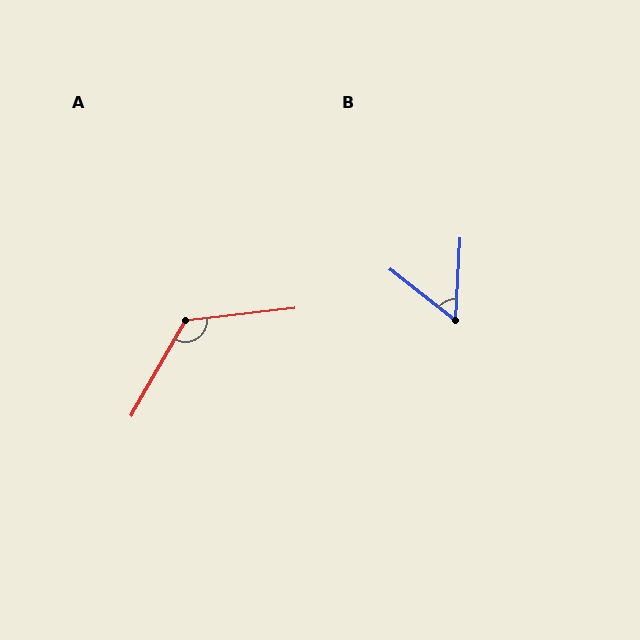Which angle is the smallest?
B, at approximately 55 degrees.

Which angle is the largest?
A, at approximately 126 degrees.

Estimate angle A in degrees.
Approximately 126 degrees.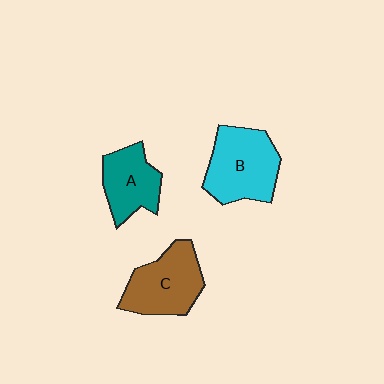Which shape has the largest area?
Shape B (cyan).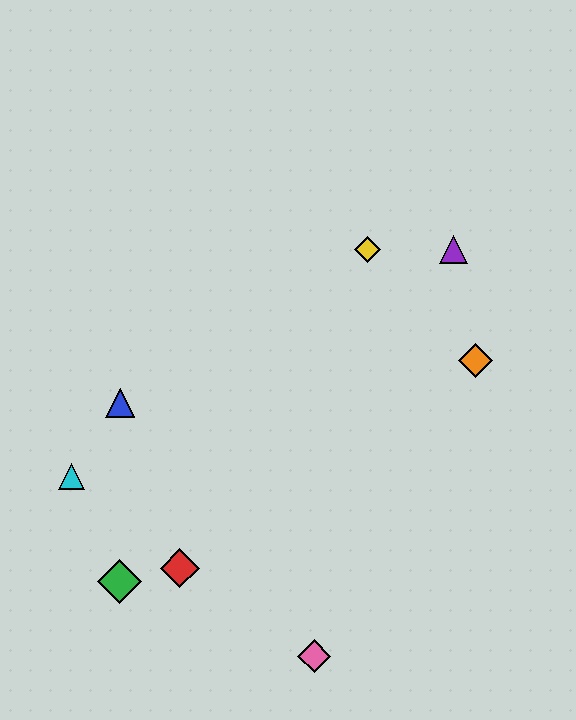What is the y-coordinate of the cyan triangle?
The cyan triangle is at y≈477.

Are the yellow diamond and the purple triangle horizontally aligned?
Yes, both are at y≈250.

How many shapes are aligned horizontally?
2 shapes (the yellow diamond, the purple triangle) are aligned horizontally.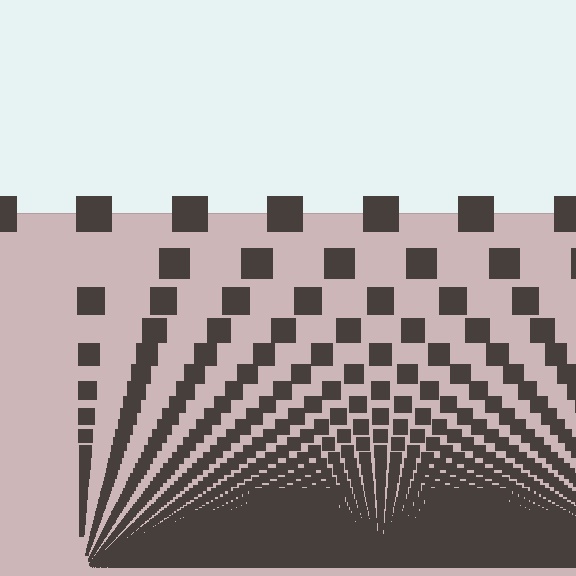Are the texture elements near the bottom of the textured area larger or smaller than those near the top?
Smaller. The gradient is inverted — elements near the bottom are smaller and denser.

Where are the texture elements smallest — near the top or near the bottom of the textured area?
Near the bottom.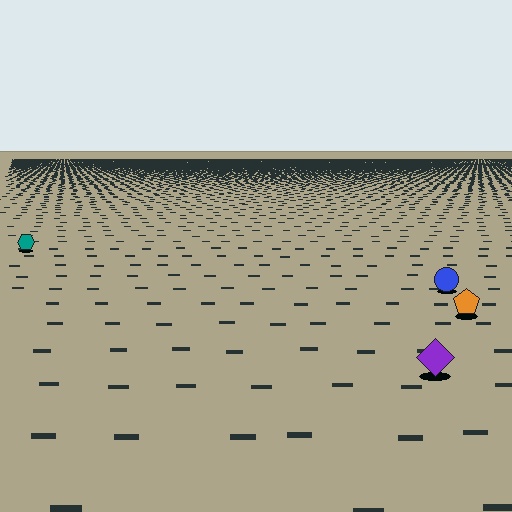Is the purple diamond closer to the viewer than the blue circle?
Yes. The purple diamond is closer — you can tell from the texture gradient: the ground texture is coarser near it.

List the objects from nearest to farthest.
From nearest to farthest: the purple diamond, the orange pentagon, the blue circle, the teal hexagon.